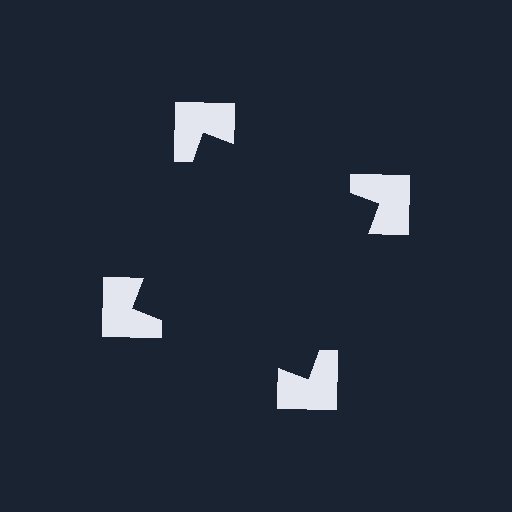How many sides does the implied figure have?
4 sides.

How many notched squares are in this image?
There are 4 — one at each vertex of the illusory square.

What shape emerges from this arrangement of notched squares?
An illusory square — its edges are inferred from the aligned wedge cuts in the notched squares, not physically drawn.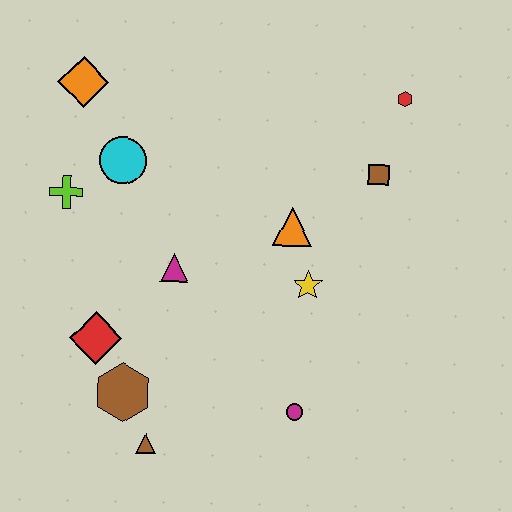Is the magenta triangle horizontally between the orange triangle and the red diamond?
Yes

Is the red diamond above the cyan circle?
No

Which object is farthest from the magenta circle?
The orange diamond is farthest from the magenta circle.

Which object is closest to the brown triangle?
The brown hexagon is closest to the brown triangle.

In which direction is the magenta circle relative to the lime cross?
The magenta circle is to the right of the lime cross.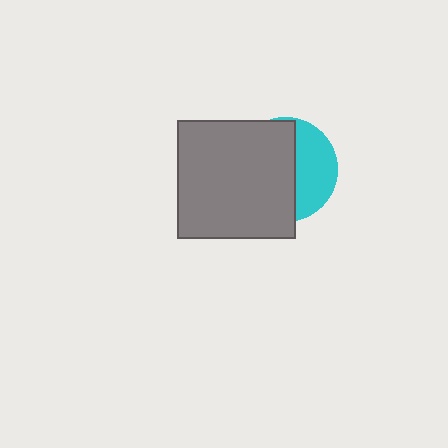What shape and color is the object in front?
The object in front is a gray square.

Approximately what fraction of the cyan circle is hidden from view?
Roughly 62% of the cyan circle is hidden behind the gray square.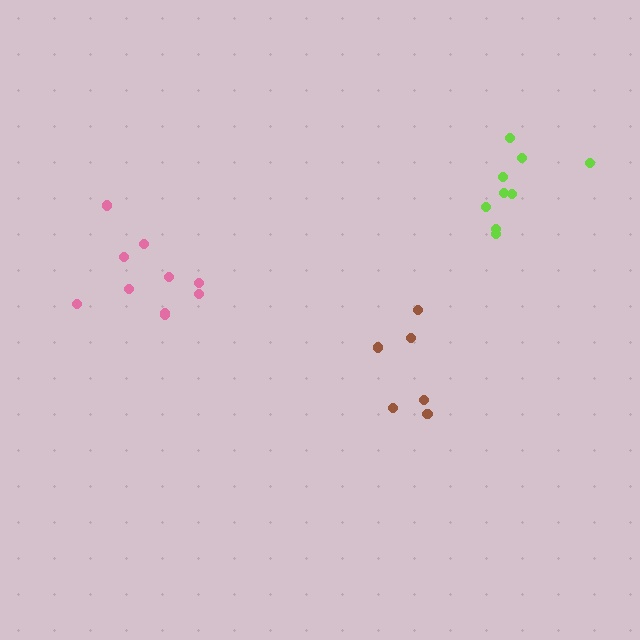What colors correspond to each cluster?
The clusters are colored: lime, pink, brown.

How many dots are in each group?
Group 1: 9 dots, Group 2: 10 dots, Group 3: 6 dots (25 total).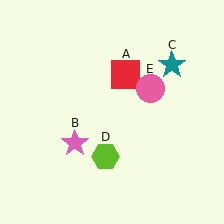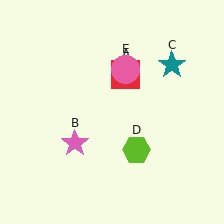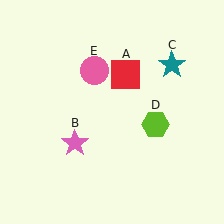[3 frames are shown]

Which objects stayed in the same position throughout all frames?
Red square (object A) and pink star (object B) and teal star (object C) remained stationary.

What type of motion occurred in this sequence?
The lime hexagon (object D), pink circle (object E) rotated counterclockwise around the center of the scene.